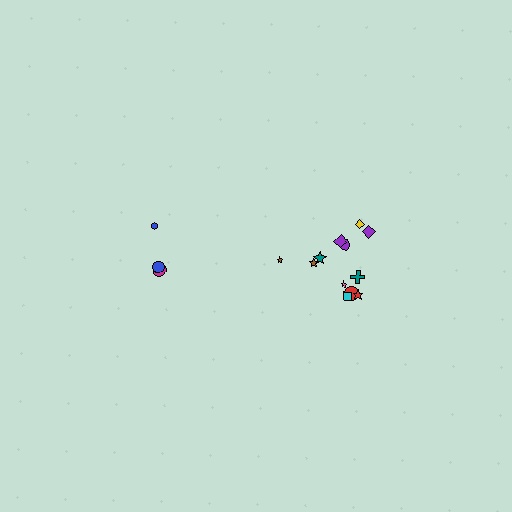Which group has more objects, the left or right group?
The right group.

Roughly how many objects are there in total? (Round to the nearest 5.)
Roughly 15 objects in total.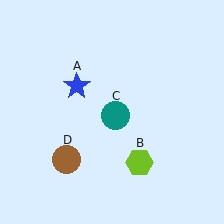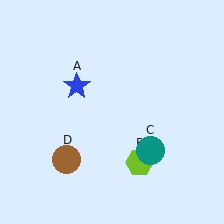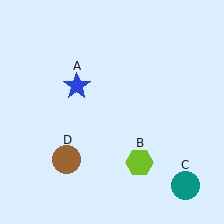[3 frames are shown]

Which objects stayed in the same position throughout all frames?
Blue star (object A) and lime hexagon (object B) and brown circle (object D) remained stationary.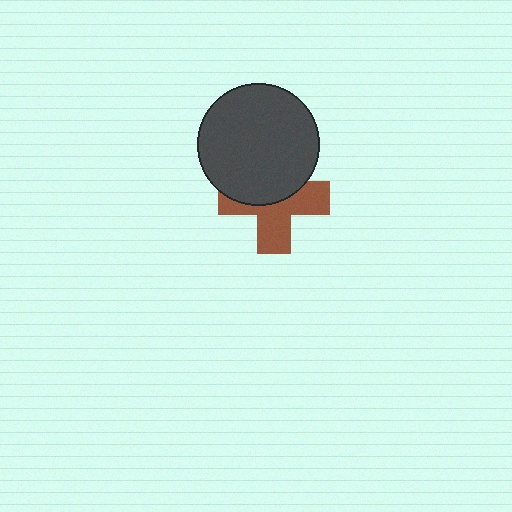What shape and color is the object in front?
The object in front is a dark gray circle.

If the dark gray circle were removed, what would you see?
You would see the complete brown cross.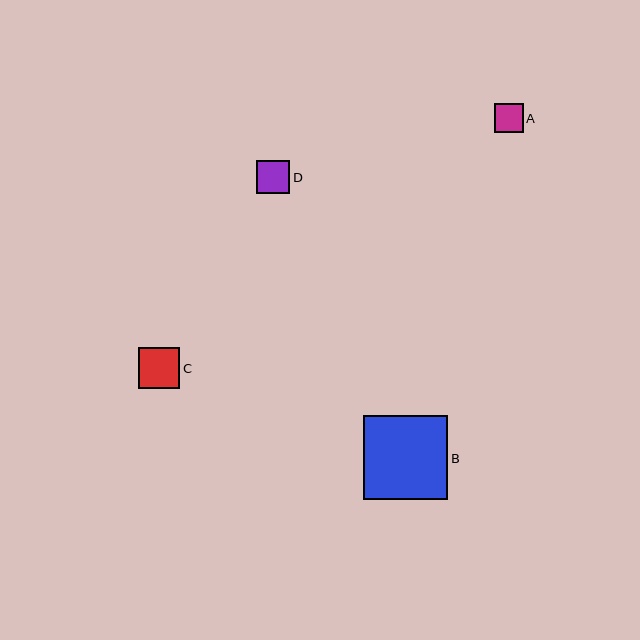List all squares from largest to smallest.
From largest to smallest: B, C, D, A.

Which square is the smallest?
Square A is the smallest with a size of approximately 29 pixels.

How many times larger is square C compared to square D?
Square C is approximately 1.2 times the size of square D.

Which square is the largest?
Square B is the largest with a size of approximately 84 pixels.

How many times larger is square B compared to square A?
Square B is approximately 2.9 times the size of square A.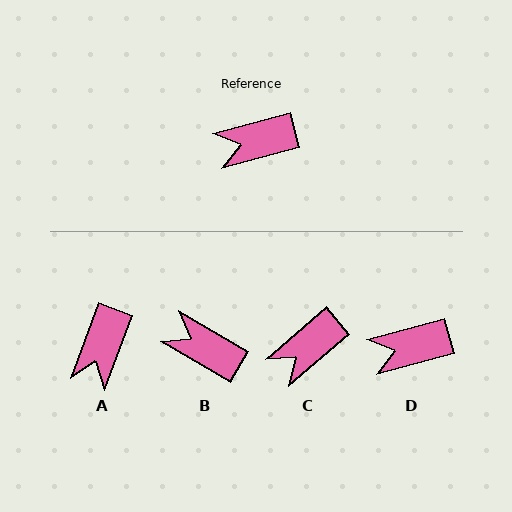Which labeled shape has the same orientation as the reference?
D.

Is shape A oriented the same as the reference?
No, it is off by about 54 degrees.